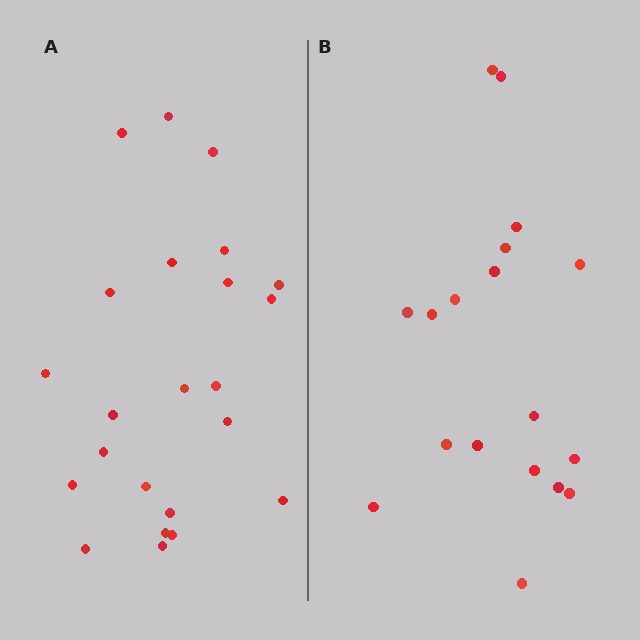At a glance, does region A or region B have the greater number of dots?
Region A (the left region) has more dots.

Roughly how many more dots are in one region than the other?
Region A has about 5 more dots than region B.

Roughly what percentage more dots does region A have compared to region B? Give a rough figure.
About 30% more.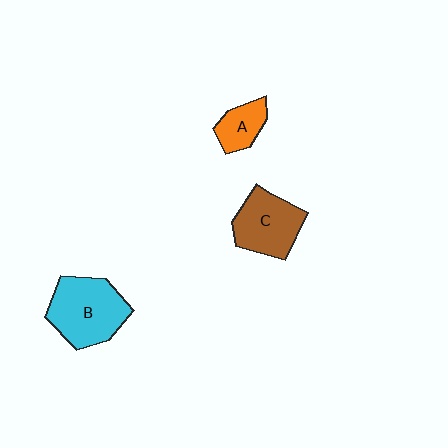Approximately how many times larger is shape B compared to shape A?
Approximately 2.3 times.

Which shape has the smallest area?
Shape A (orange).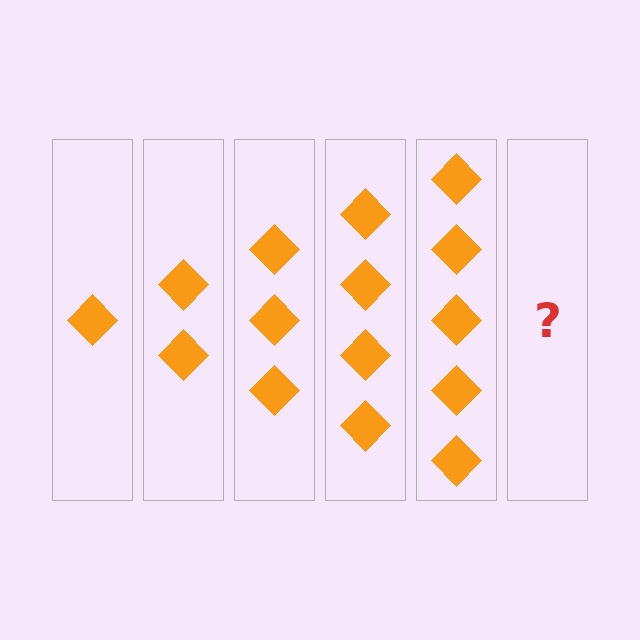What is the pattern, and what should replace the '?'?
The pattern is that each step adds one more diamond. The '?' should be 6 diamonds.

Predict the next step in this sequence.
The next step is 6 diamonds.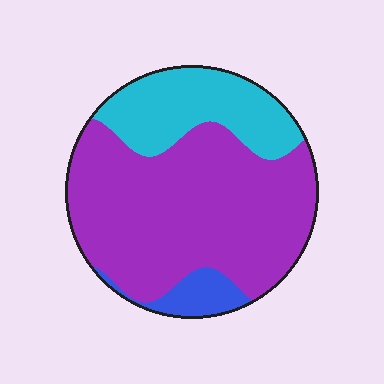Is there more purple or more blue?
Purple.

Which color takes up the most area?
Purple, at roughly 70%.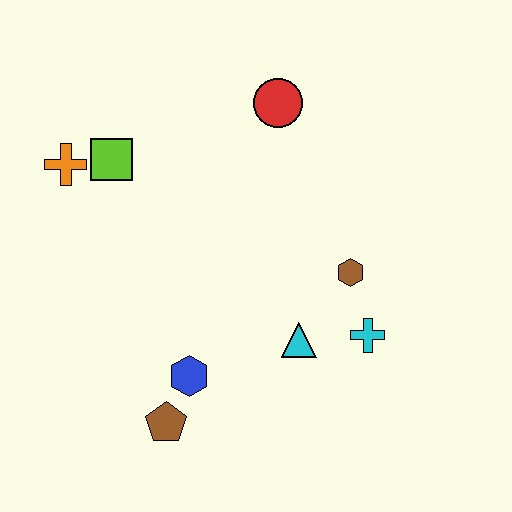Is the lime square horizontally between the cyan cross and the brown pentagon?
No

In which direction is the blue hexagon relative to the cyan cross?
The blue hexagon is to the left of the cyan cross.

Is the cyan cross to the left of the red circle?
No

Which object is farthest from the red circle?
The brown pentagon is farthest from the red circle.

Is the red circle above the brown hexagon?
Yes